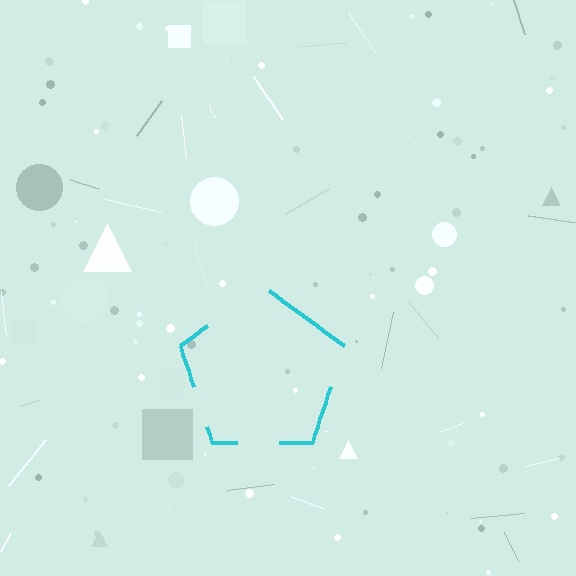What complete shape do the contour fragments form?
The contour fragments form a pentagon.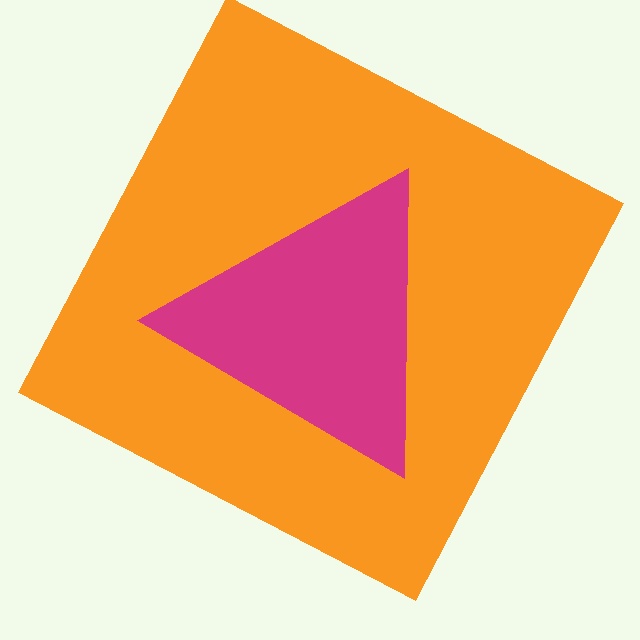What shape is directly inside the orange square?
The magenta triangle.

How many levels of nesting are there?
2.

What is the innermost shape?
The magenta triangle.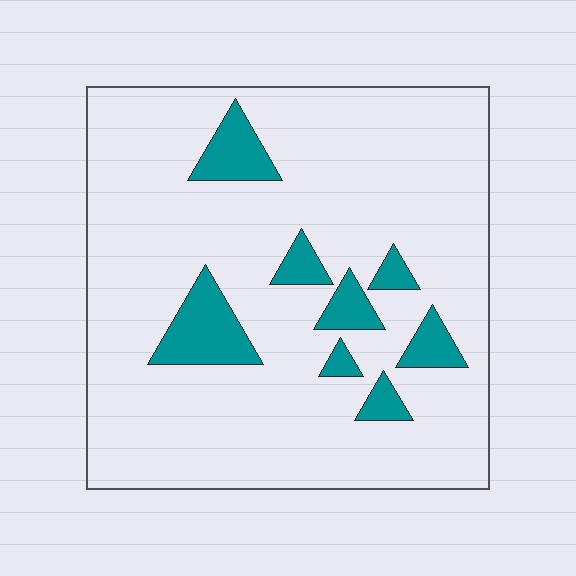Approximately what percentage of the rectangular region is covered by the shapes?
Approximately 10%.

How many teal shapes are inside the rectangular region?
8.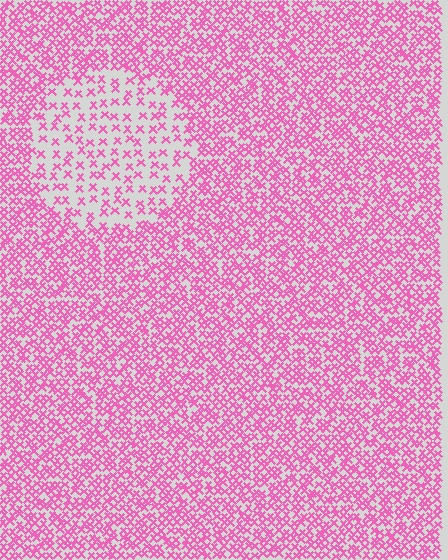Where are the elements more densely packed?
The elements are more densely packed outside the circle boundary.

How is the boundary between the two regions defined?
The boundary is defined by a change in element density (approximately 2.4x ratio). All elements are the same color, size, and shape.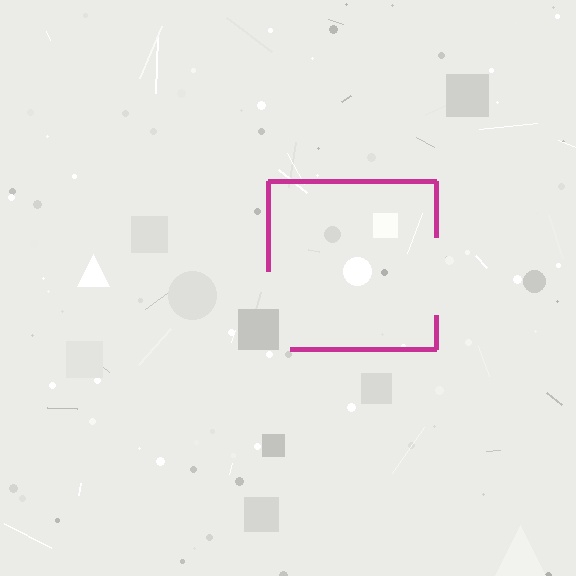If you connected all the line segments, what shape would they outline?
They would outline a square.